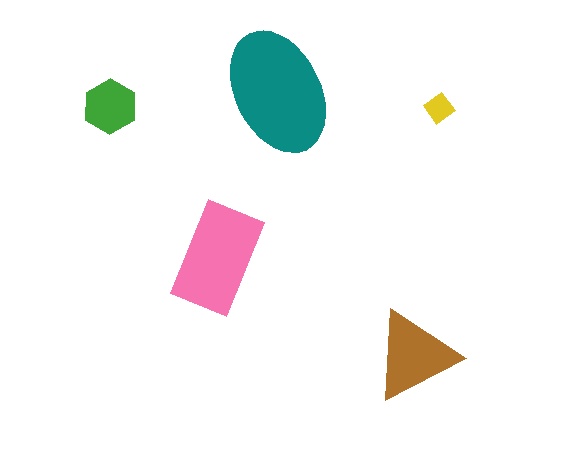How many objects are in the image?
There are 5 objects in the image.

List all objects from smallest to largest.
The yellow diamond, the green hexagon, the brown triangle, the pink rectangle, the teal ellipse.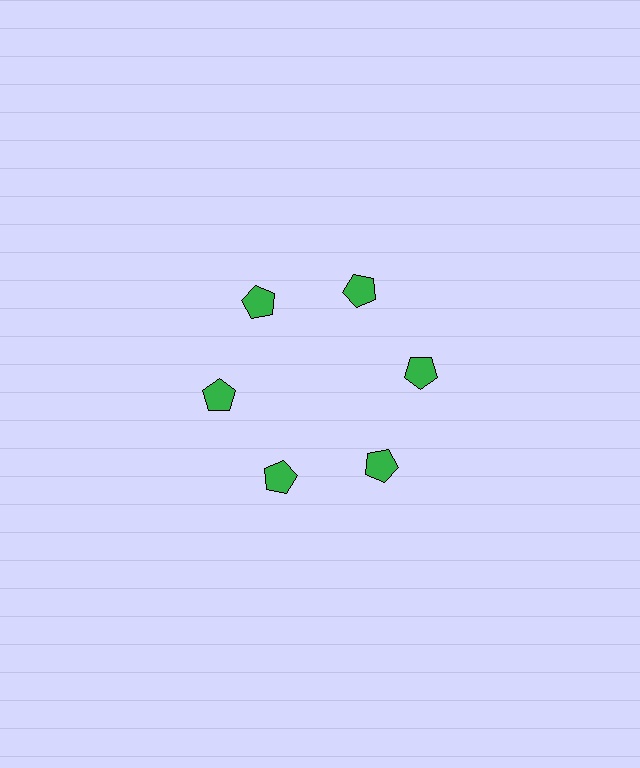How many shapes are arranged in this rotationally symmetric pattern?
There are 6 shapes, arranged in 6 groups of 1.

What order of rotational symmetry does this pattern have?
This pattern has 6-fold rotational symmetry.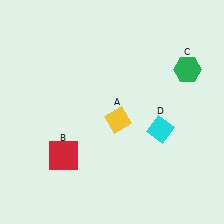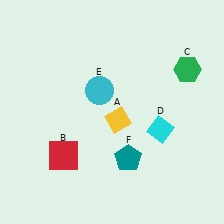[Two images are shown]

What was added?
A cyan circle (E), a teal pentagon (F) were added in Image 2.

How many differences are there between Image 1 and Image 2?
There are 2 differences between the two images.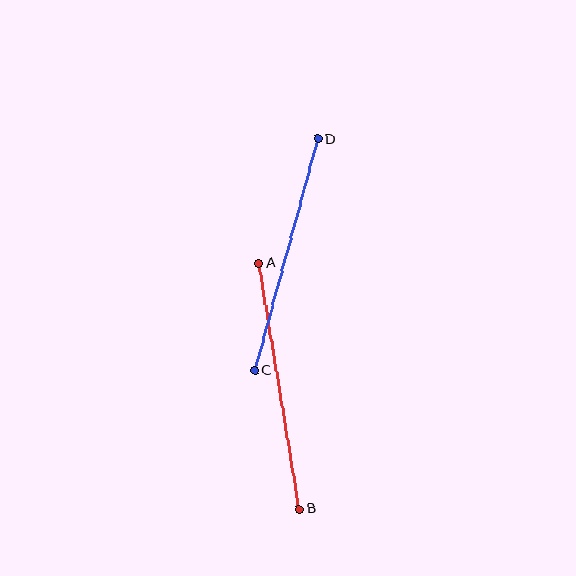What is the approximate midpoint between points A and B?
The midpoint is at approximately (279, 386) pixels.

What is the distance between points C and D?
The distance is approximately 240 pixels.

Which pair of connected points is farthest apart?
Points A and B are farthest apart.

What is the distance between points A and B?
The distance is approximately 249 pixels.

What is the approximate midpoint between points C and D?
The midpoint is at approximately (286, 254) pixels.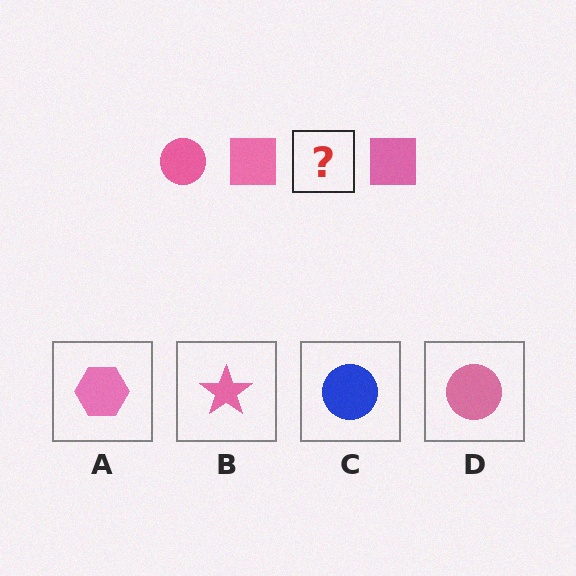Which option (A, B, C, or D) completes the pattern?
D.